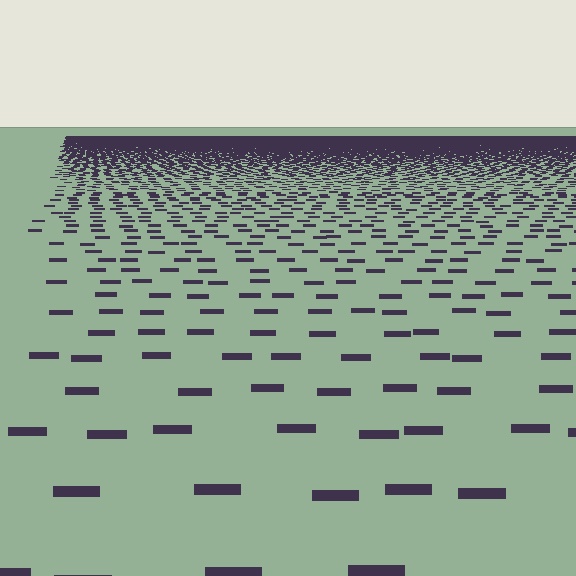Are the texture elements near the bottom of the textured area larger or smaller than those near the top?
Larger. Near the bottom, elements are closer to the viewer and appear at a bigger on-screen size.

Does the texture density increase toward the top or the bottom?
Density increases toward the top.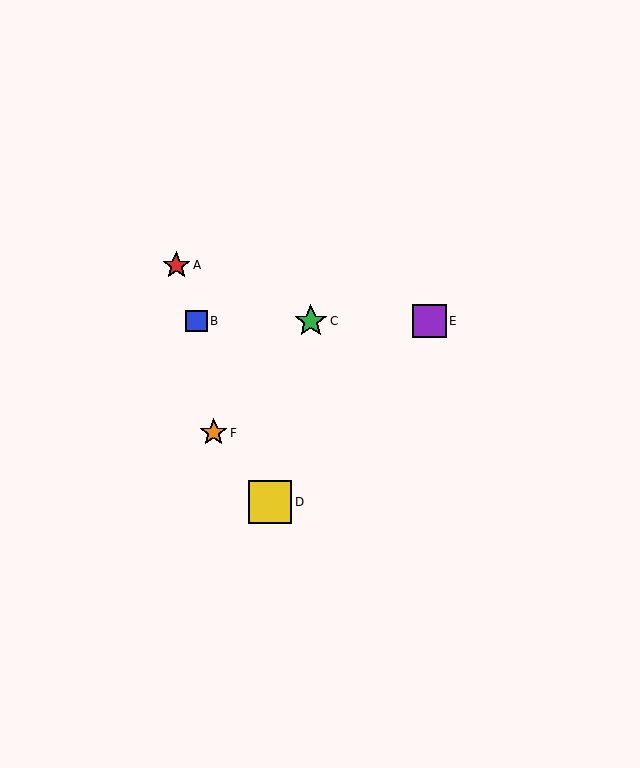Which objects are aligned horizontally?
Objects B, C, E are aligned horizontally.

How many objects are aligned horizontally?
3 objects (B, C, E) are aligned horizontally.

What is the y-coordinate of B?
Object B is at y≈321.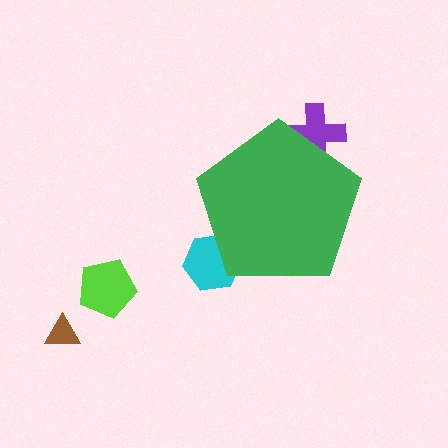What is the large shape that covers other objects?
A green pentagon.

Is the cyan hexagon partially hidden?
Yes, the cyan hexagon is partially hidden behind the green pentagon.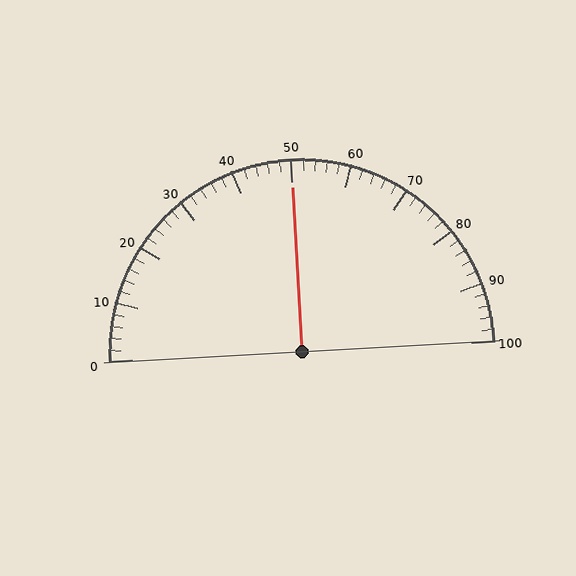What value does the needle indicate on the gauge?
The needle indicates approximately 50.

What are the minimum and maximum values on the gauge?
The gauge ranges from 0 to 100.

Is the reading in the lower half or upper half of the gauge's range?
The reading is in the upper half of the range (0 to 100).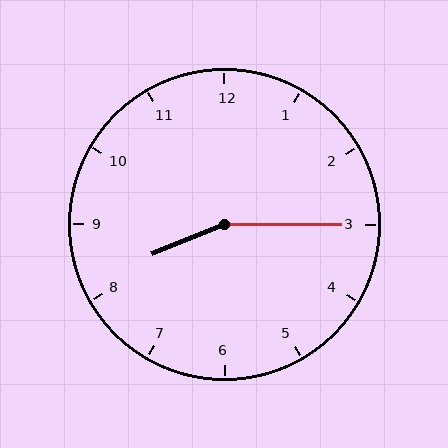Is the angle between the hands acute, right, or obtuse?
It is obtuse.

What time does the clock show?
8:15.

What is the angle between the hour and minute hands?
Approximately 158 degrees.